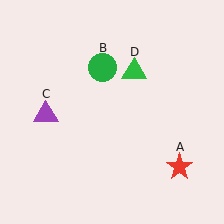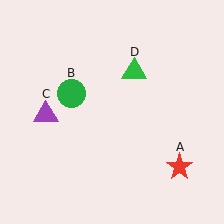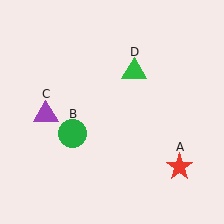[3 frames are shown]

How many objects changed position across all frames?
1 object changed position: green circle (object B).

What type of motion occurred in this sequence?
The green circle (object B) rotated counterclockwise around the center of the scene.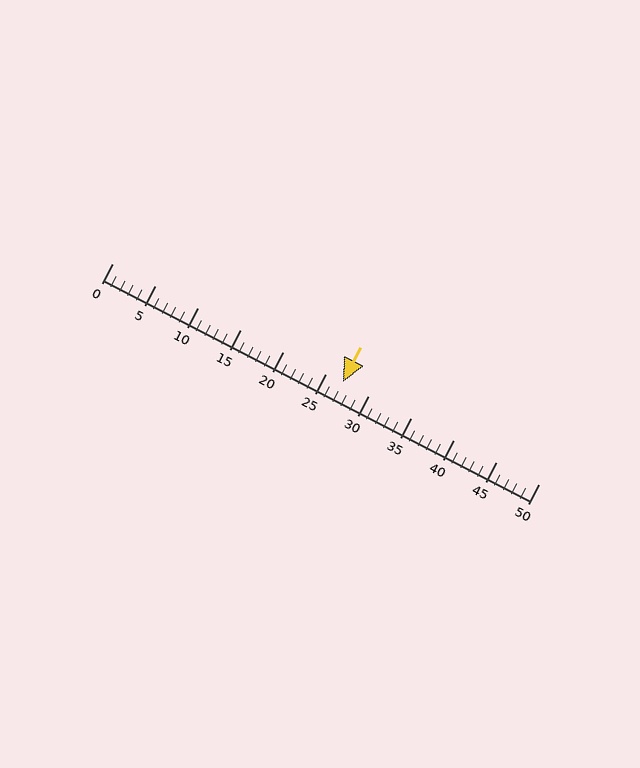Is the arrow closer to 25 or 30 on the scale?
The arrow is closer to 25.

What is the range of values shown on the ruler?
The ruler shows values from 0 to 50.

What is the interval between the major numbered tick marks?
The major tick marks are spaced 5 units apart.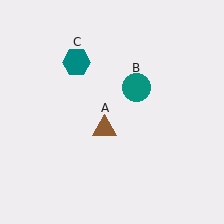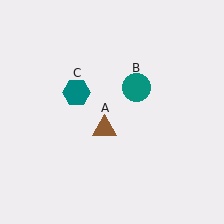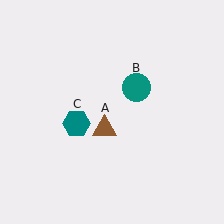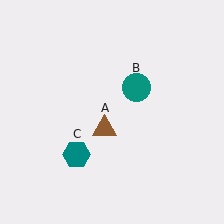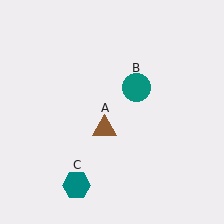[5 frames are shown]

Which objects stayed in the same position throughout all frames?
Brown triangle (object A) and teal circle (object B) remained stationary.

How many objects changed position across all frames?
1 object changed position: teal hexagon (object C).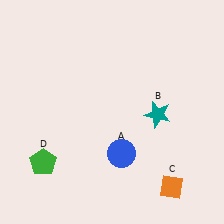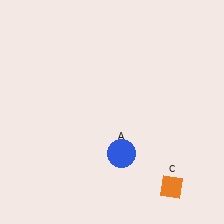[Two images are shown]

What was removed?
The green pentagon (D), the teal star (B) were removed in Image 2.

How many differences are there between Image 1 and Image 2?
There are 2 differences between the two images.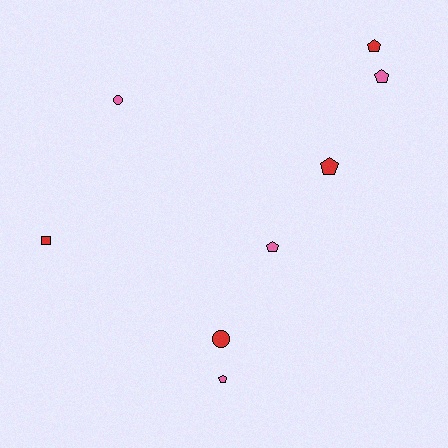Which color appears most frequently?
Pink, with 4 objects.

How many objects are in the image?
There are 8 objects.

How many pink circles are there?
There is 1 pink circle.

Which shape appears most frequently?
Pentagon, with 5 objects.